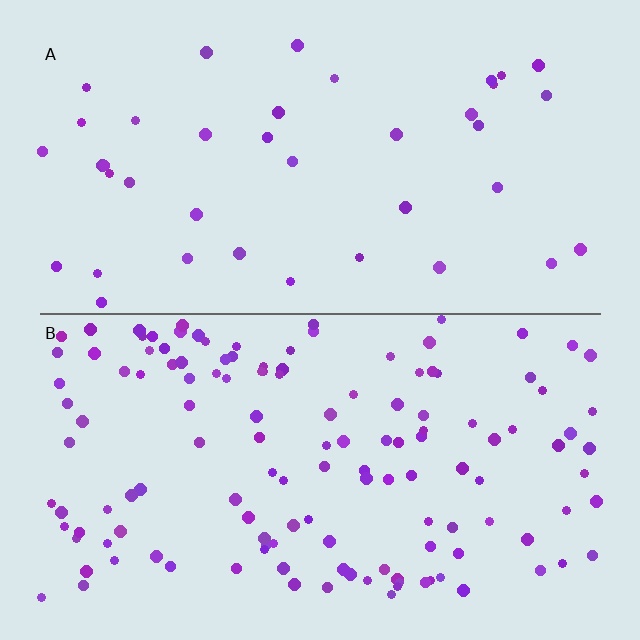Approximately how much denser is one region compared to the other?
Approximately 3.4× — region B over region A.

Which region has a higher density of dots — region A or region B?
B (the bottom).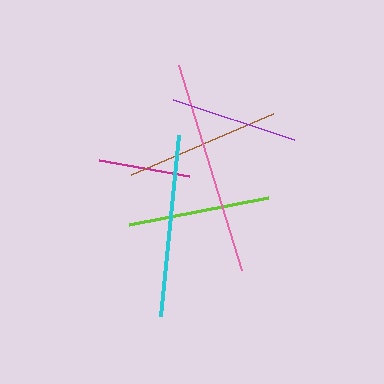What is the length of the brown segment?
The brown segment is approximately 155 pixels long.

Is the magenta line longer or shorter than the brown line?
The brown line is longer than the magenta line.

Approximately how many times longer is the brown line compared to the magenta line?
The brown line is approximately 1.7 times the length of the magenta line.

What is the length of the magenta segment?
The magenta segment is approximately 92 pixels long.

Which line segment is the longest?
The pink line is the longest at approximately 215 pixels.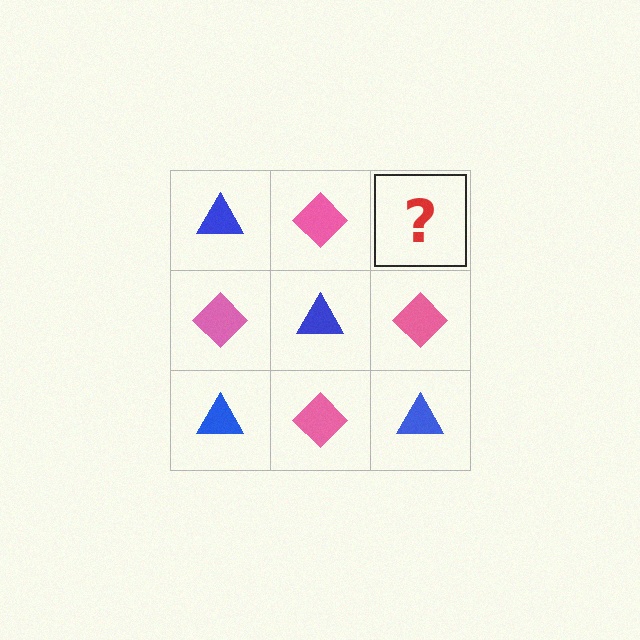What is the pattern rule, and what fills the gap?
The rule is that it alternates blue triangle and pink diamond in a checkerboard pattern. The gap should be filled with a blue triangle.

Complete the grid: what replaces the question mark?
The question mark should be replaced with a blue triangle.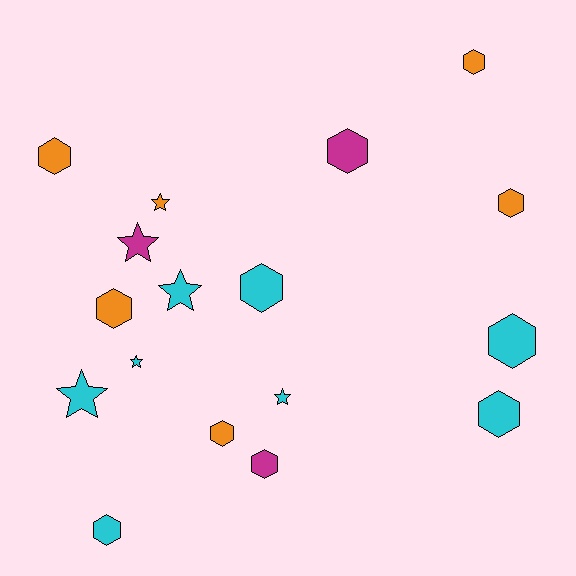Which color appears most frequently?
Cyan, with 8 objects.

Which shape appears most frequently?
Hexagon, with 11 objects.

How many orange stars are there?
There is 1 orange star.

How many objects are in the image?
There are 17 objects.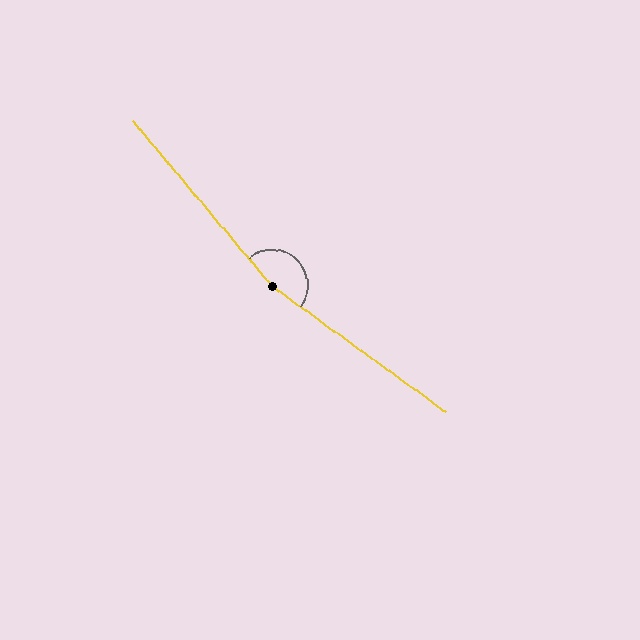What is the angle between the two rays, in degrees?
Approximately 166 degrees.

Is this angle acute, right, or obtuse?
It is obtuse.